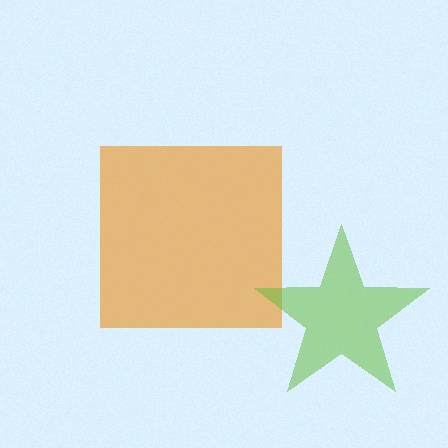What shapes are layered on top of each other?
The layered shapes are: an orange square, a lime star.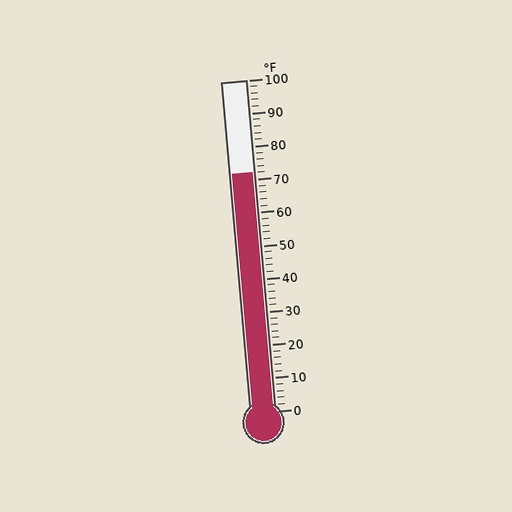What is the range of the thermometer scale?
The thermometer scale ranges from 0°F to 100°F.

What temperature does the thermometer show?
The thermometer shows approximately 72°F.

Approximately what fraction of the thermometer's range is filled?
The thermometer is filled to approximately 70% of its range.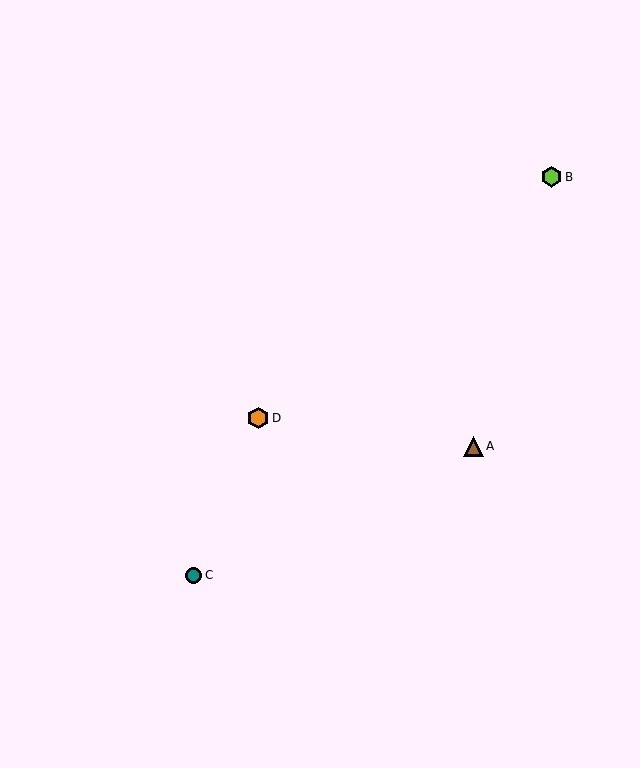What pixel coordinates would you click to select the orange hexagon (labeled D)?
Click at (258, 418) to select the orange hexagon D.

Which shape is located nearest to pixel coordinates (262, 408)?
The orange hexagon (labeled D) at (258, 418) is nearest to that location.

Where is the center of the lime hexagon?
The center of the lime hexagon is at (551, 177).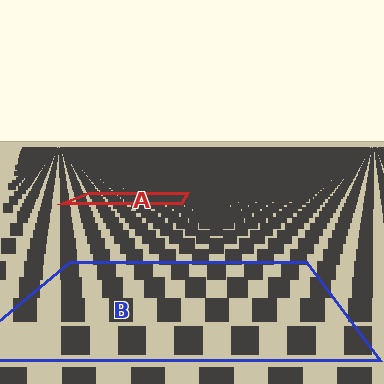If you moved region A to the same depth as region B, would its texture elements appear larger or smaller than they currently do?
They would appear larger. At a closer depth, the same texture elements are projected at a bigger on-screen size.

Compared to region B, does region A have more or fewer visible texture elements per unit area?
Region A has more texture elements per unit area — they are packed more densely because it is farther away.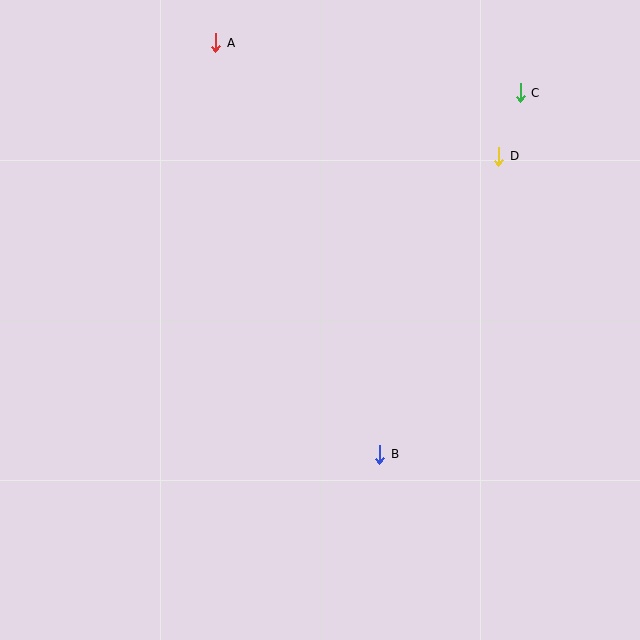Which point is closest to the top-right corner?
Point C is closest to the top-right corner.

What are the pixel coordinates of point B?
Point B is at (380, 454).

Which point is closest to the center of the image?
Point B at (380, 454) is closest to the center.